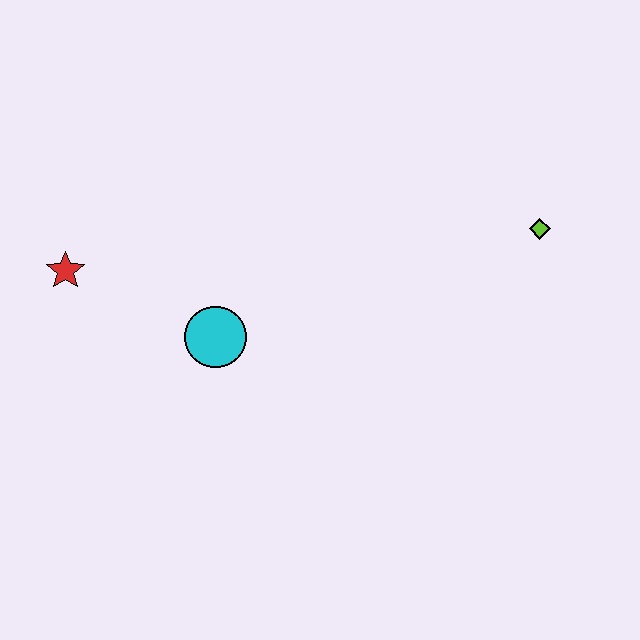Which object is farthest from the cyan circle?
The lime diamond is farthest from the cyan circle.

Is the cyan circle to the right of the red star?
Yes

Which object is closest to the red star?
The cyan circle is closest to the red star.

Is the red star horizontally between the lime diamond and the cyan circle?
No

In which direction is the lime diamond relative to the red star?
The lime diamond is to the right of the red star.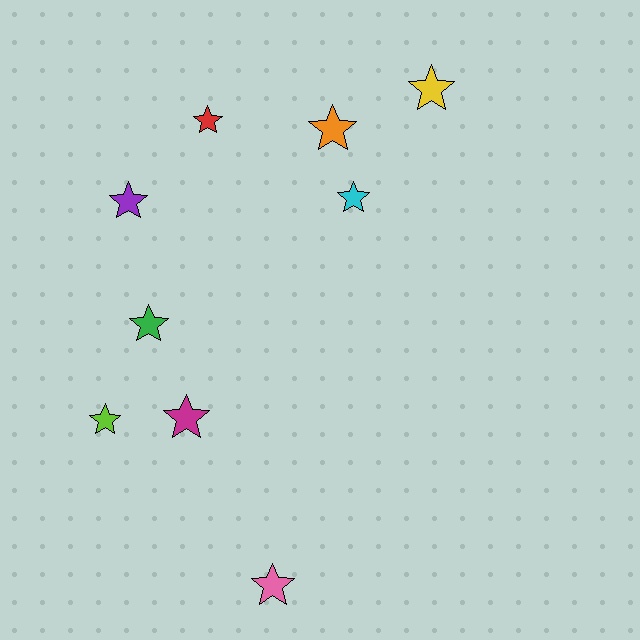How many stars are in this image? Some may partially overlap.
There are 9 stars.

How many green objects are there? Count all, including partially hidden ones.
There is 1 green object.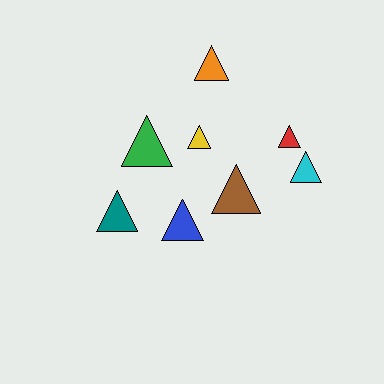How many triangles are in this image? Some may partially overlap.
There are 8 triangles.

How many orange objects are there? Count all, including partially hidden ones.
There is 1 orange object.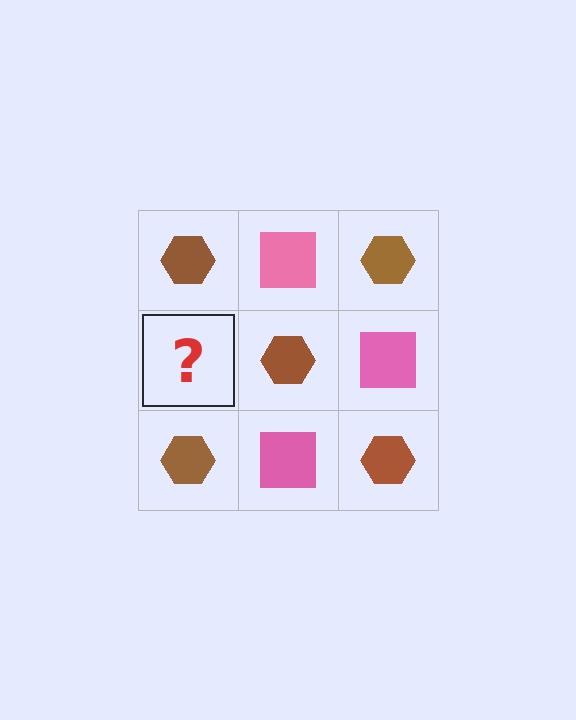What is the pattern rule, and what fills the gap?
The rule is that it alternates brown hexagon and pink square in a checkerboard pattern. The gap should be filled with a pink square.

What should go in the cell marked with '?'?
The missing cell should contain a pink square.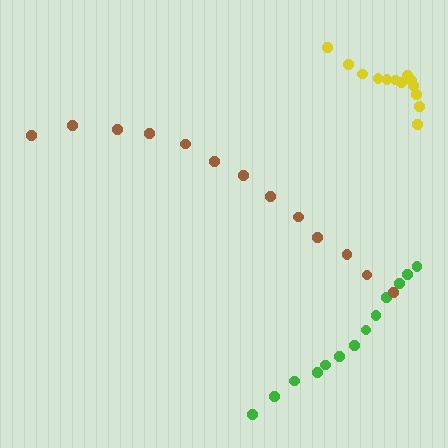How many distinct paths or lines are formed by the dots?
There are 3 distinct paths.